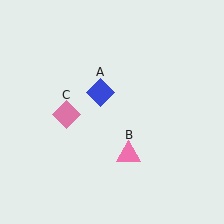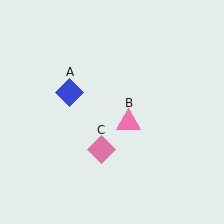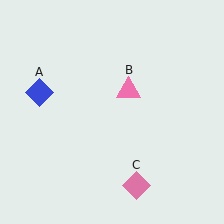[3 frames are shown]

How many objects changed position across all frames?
3 objects changed position: blue diamond (object A), pink triangle (object B), pink diamond (object C).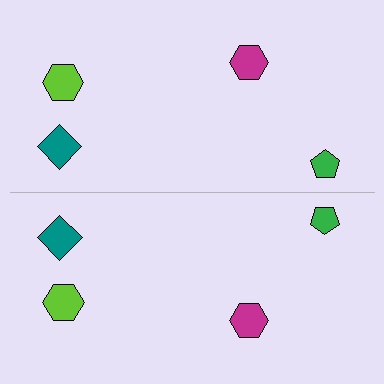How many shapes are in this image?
There are 8 shapes in this image.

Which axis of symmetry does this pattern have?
The pattern has a horizontal axis of symmetry running through the center of the image.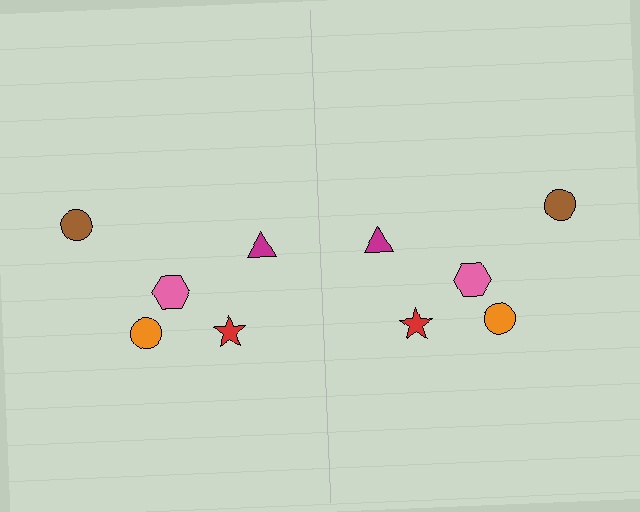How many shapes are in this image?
There are 10 shapes in this image.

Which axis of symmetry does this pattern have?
The pattern has a vertical axis of symmetry running through the center of the image.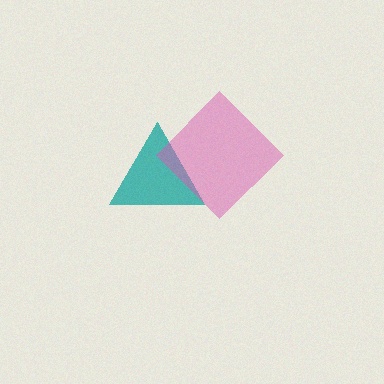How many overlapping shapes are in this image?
There are 2 overlapping shapes in the image.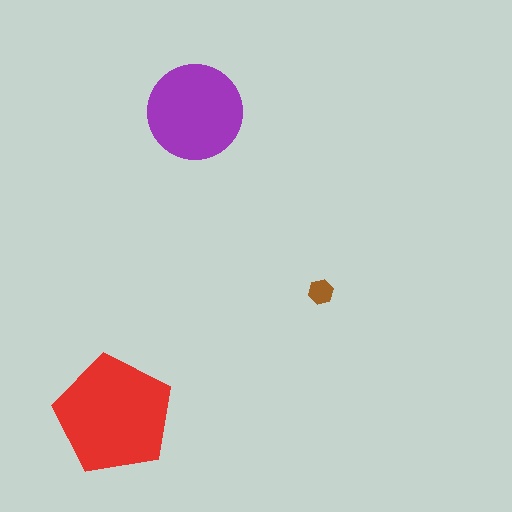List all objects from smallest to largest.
The brown hexagon, the purple circle, the red pentagon.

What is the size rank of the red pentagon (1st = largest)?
1st.